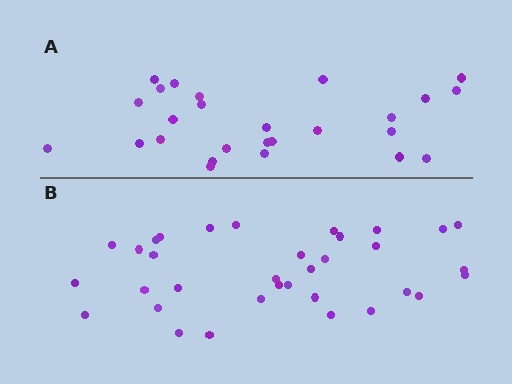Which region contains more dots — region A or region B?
Region B (the bottom region) has more dots.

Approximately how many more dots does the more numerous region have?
Region B has roughly 8 or so more dots than region A.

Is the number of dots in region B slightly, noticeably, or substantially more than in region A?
Region B has noticeably more, but not dramatically so. The ratio is roughly 1.3 to 1.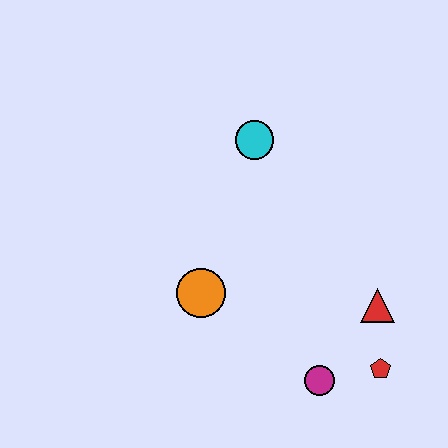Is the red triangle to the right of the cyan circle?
Yes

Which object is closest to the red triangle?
The red pentagon is closest to the red triangle.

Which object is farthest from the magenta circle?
The cyan circle is farthest from the magenta circle.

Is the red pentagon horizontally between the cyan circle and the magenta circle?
No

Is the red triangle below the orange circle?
Yes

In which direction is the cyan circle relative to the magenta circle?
The cyan circle is above the magenta circle.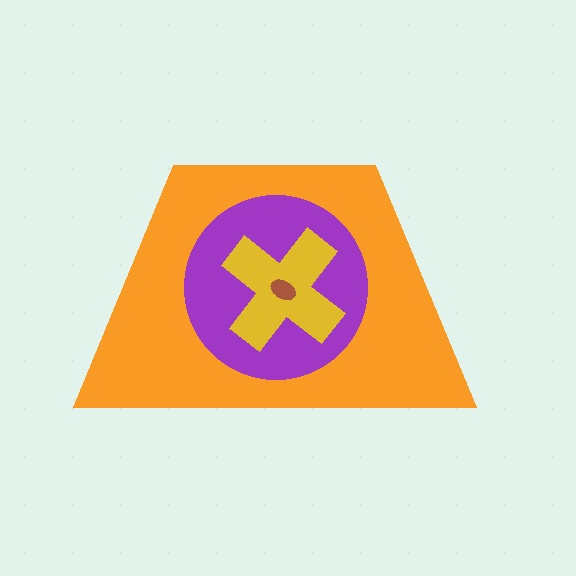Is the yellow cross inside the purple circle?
Yes.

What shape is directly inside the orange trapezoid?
The purple circle.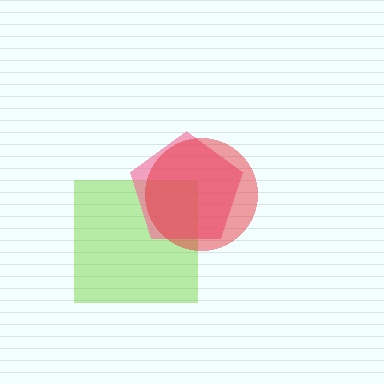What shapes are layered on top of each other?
The layered shapes are: a lime square, a pink pentagon, a red circle.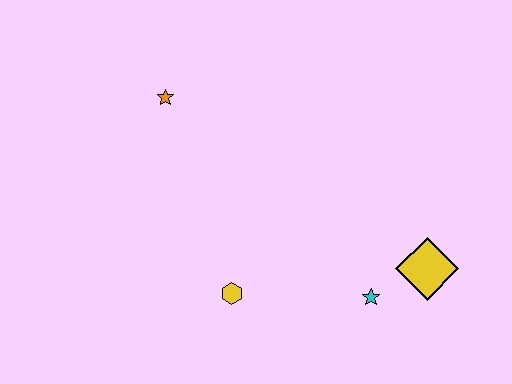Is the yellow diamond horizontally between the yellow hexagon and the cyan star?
No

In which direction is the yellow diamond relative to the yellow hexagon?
The yellow diamond is to the right of the yellow hexagon.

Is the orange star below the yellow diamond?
No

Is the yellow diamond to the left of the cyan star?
No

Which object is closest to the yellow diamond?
The cyan star is closest to the yellow diamond.